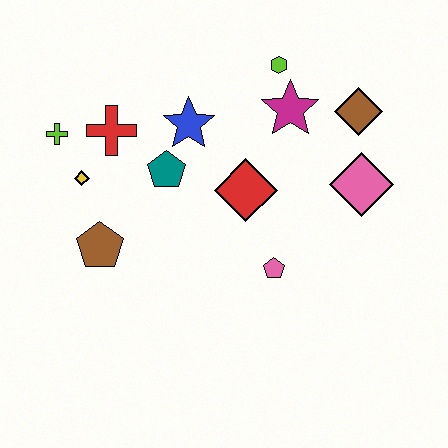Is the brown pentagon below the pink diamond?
Yes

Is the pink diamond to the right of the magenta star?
Yes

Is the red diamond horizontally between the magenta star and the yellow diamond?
Yes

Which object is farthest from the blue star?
The pink diamond is farthest from the blue star.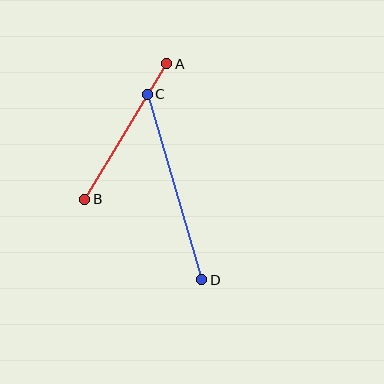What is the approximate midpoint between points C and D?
The midpoint is at approximately (174, 187) pixels.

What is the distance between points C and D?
The distance is approximately 193 pixels.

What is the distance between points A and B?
The distance is approximately 159 pixels.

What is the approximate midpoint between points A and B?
The midpoint is at approximately (126, 131) pixels.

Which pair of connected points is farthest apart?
Points C and D are farthest apart.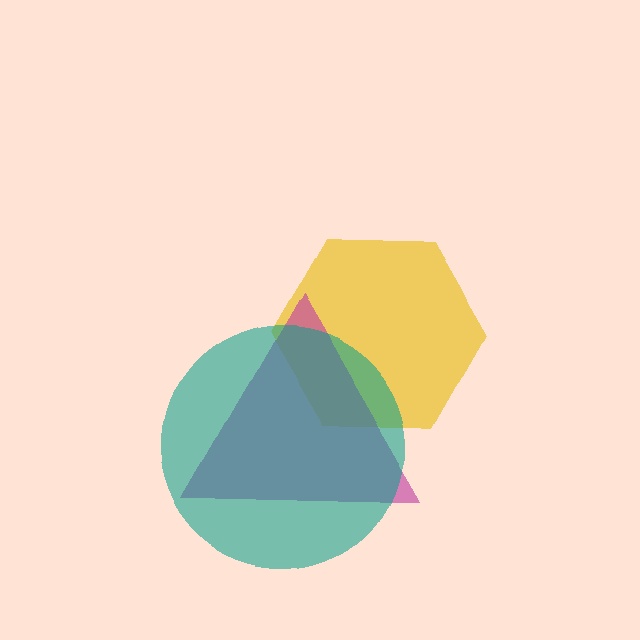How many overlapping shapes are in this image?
There are 3 overlapping shapes in the image.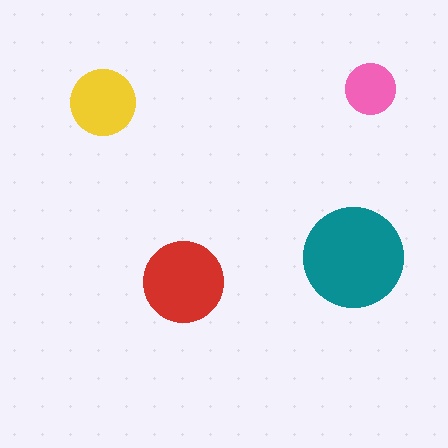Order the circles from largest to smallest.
the teal one, the red one, the yellow one, the pink one.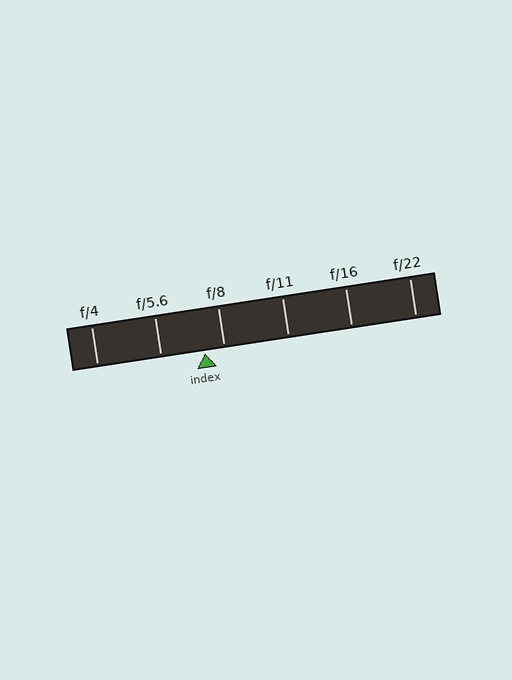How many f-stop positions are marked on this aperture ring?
There are 6 f-stop positions marked.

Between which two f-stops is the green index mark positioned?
The index mark is between f/5.6 and f/8.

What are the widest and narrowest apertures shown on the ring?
The widest aperture shown is f/4 and the narrowest is f/22.